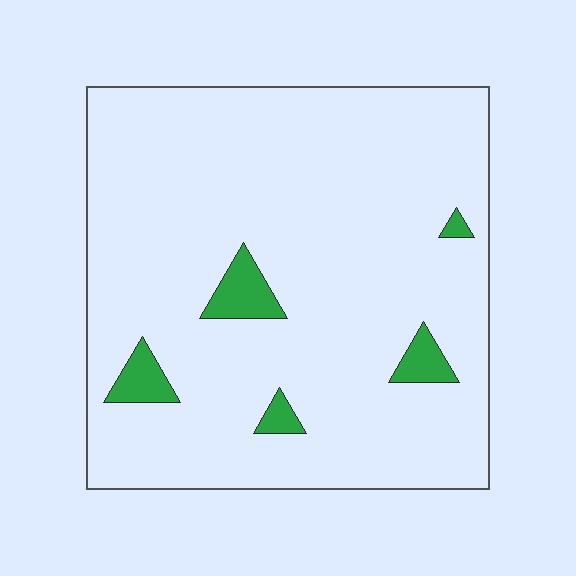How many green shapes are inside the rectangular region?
5.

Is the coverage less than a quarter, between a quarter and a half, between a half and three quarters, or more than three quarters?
Less than a quarter.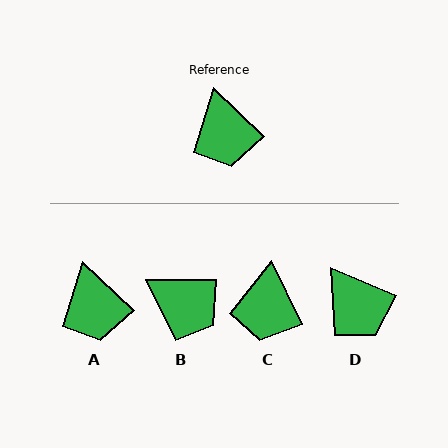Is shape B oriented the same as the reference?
No, it is off by about 43 degrees.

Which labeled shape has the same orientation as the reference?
A.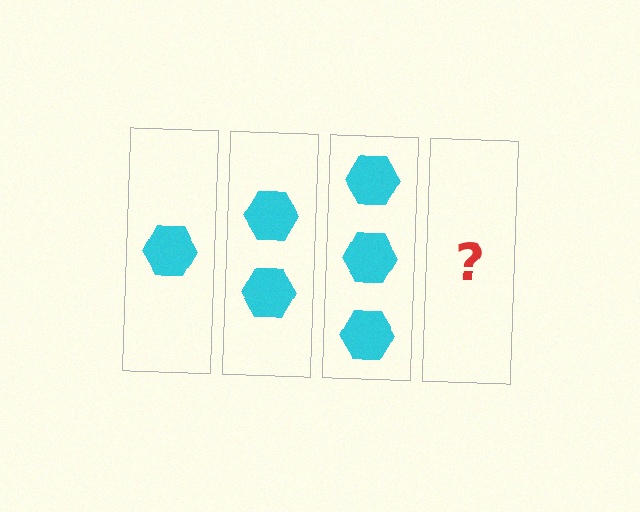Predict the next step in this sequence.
The next step is 4 hexagons.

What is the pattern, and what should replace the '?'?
The pattern is that each step adds one more hexagon. The '?' should be 4 hexagons.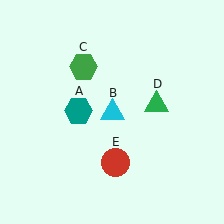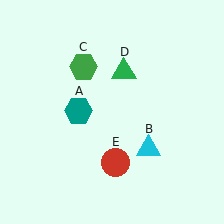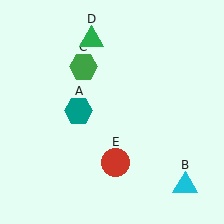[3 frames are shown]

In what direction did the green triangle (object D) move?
The green triangle (object D) moved up and to the left.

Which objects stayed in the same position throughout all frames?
Teal hexagon (object A) and green hexagon (object C) and red circle (object E) remained stationary.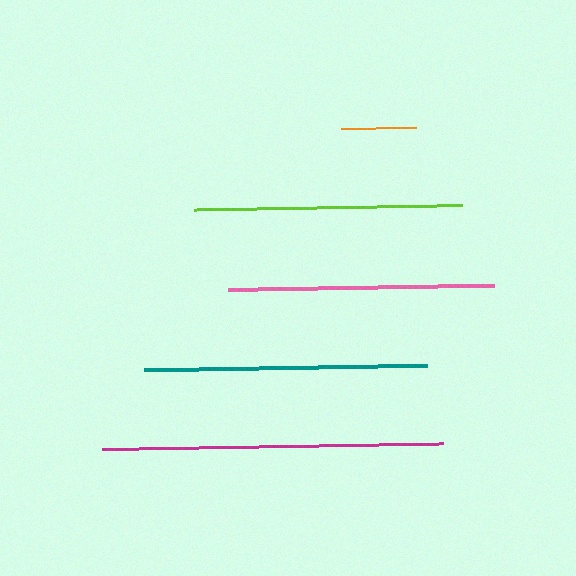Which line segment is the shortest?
The orange line is the shortest at approximately 75 pixels.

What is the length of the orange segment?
The orange segment is approximately 75 pixels long.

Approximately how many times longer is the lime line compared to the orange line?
The lime line is approximately 3.6 times the length of the orange line.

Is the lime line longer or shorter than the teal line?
The teal line is longer than the lime line.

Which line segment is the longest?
The magenta line is the longest at approximately 341 pixels.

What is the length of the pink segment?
The pink segment is approximately 265 pixels long.